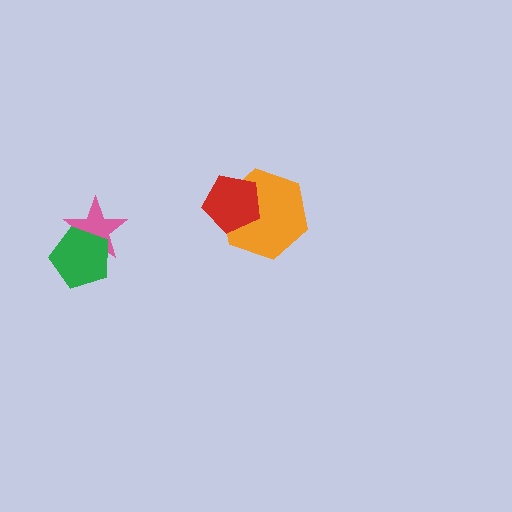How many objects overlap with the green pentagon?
1 object overlaps with the green pentagon.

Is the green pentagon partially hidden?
No, no other shape covers it.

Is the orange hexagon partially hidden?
Yes, it is partially covered by another shape.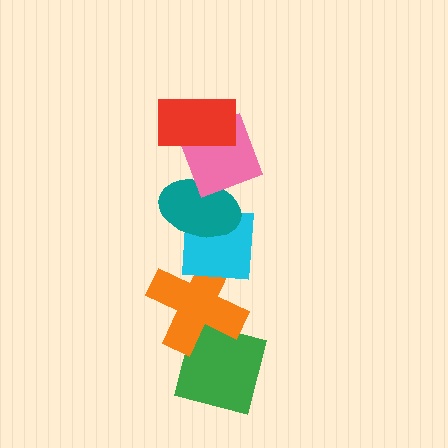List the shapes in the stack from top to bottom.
From top to bottom: the red rectangle, the pink diamond, the teal ellipse, the cyan square, the orange cross, the green square.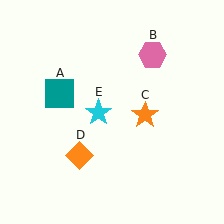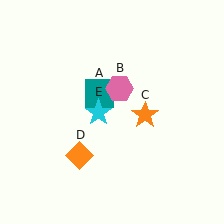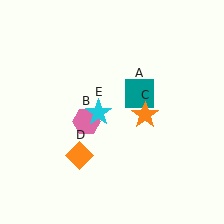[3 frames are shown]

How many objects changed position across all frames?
2 objects changed position: teal square (object A), pink hexagon (object B).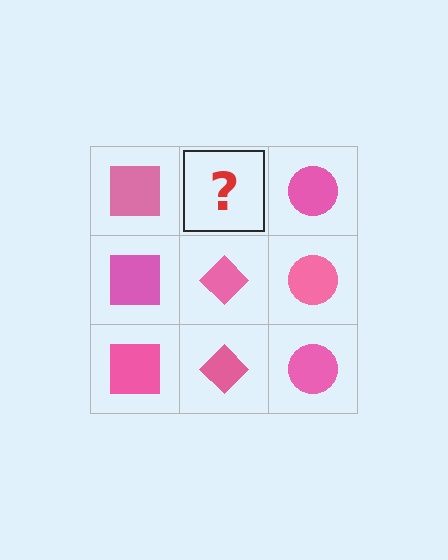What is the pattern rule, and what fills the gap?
The rule is that each column has a consistent shape. The gap should be filled with a pink diamond.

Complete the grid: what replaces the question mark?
The question mark should be replaced with a pink diamond.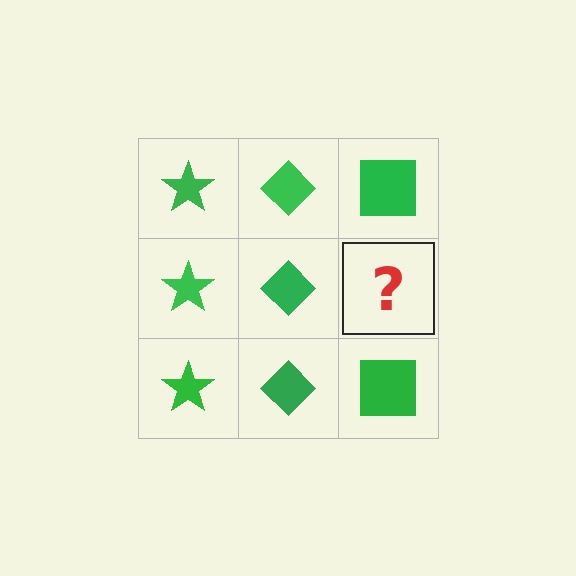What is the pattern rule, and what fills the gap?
The rule is that each column has a consistent shape. The gap should be filled with a green square.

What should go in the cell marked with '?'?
The missing cell should contain a green square.